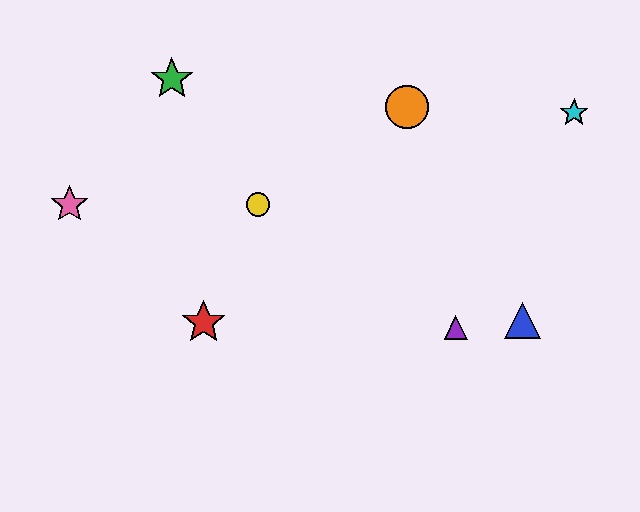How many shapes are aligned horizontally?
2 shapes (the yellow circle, the pink star) are aligned horizontally.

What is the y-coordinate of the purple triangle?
The purple triangle is at y≈327.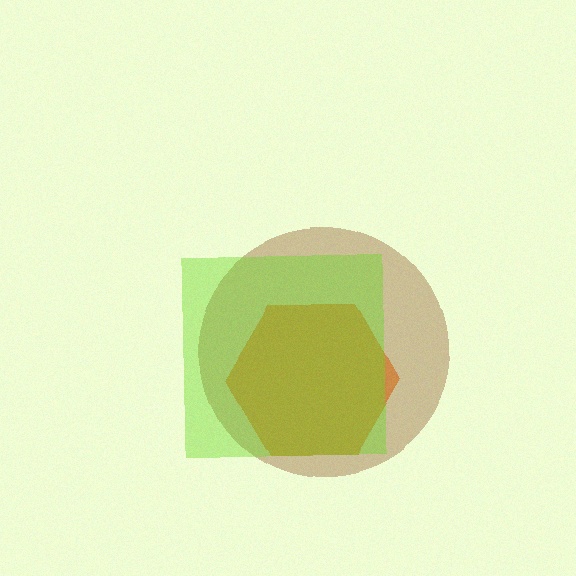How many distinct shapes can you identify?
There are 3 distinct shapes: an orange hexagon, a brown circle, a lime square.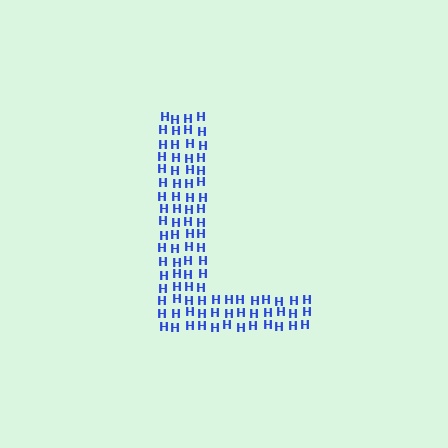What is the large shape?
The large shape is the letter L.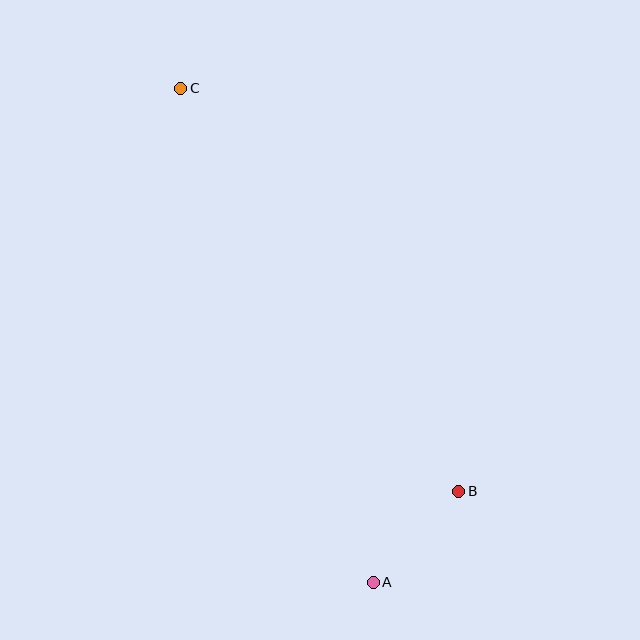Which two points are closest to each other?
Points A and B are closest to each other.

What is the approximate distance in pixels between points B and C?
The distance between B and C is approximately 489 pixels.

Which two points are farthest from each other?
Points A and C are farthest from each other.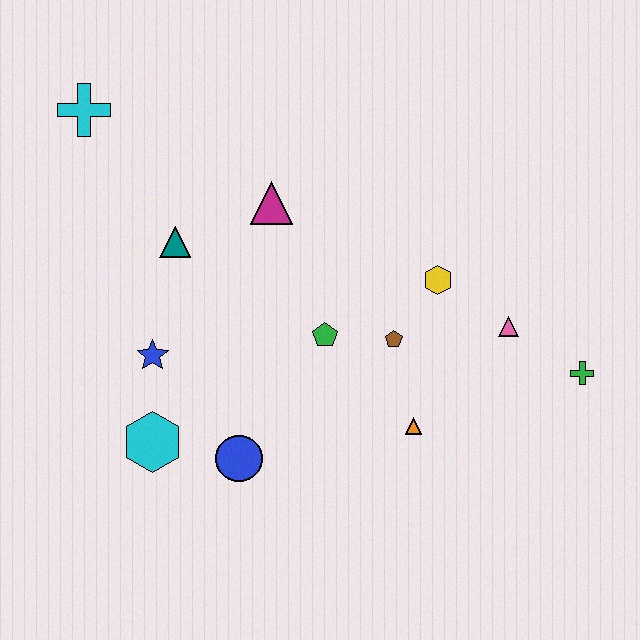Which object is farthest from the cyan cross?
The green cross is farthest from the cyan cross.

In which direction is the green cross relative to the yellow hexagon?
The green cross is to the right of the yellow hexagon.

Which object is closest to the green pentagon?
The brown pentagon is closest to the green pentagon.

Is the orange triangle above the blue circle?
Yes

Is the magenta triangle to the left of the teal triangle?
No